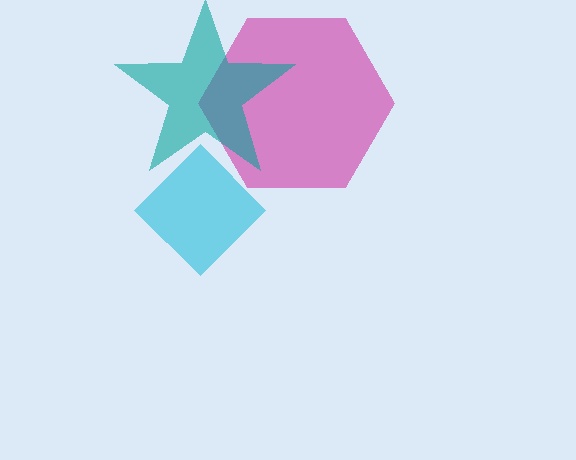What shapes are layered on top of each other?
The layered shapes are: a magenta hexagon, a teal star, a cyan diamond.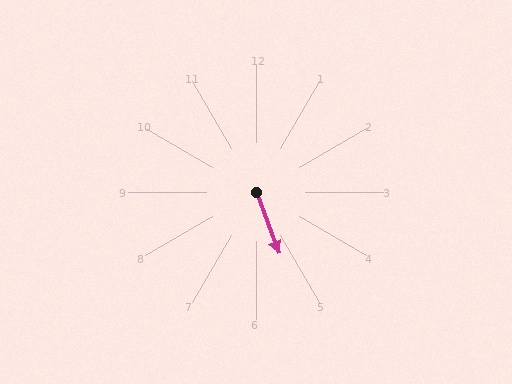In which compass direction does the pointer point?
South.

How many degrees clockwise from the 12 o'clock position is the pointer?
Approximately 160 degrees.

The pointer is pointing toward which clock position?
Roughly 5 o'clock.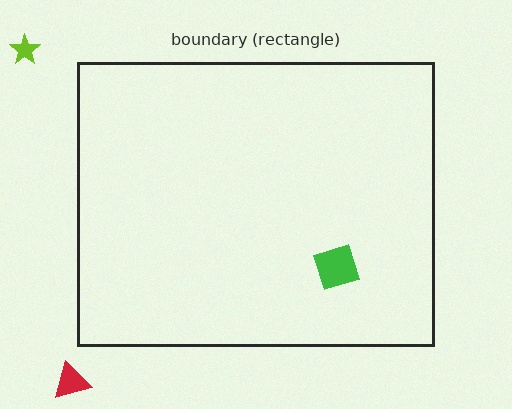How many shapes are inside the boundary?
1 inside, 2 outside.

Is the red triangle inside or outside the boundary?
Outside.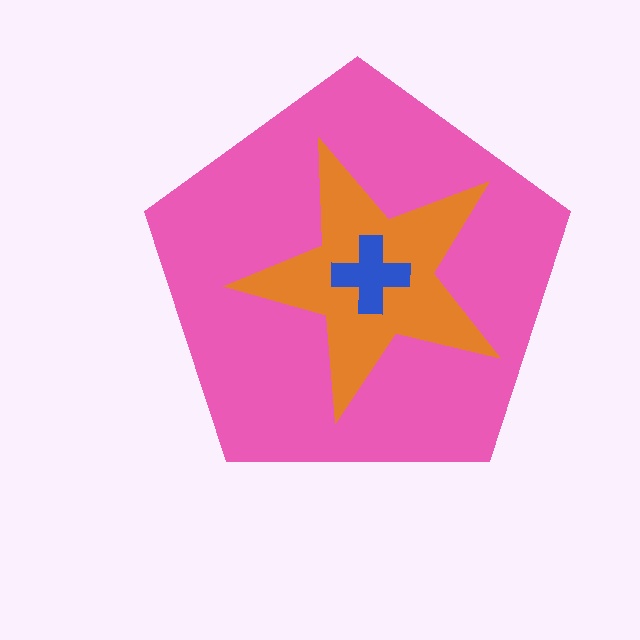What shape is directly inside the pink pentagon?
The orange star.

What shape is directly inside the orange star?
The blue cross.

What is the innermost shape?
The blue cross.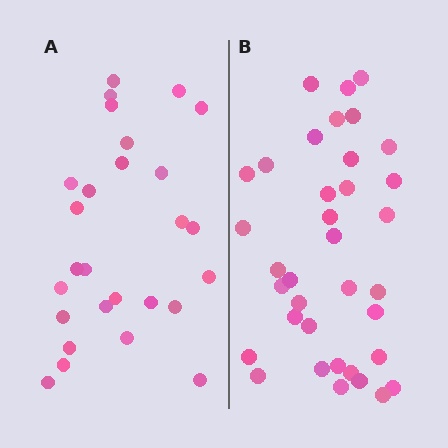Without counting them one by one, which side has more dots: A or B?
Region B (the right region) has more dots.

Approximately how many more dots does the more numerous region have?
Region B has roughly 8 or so more dots than region A.